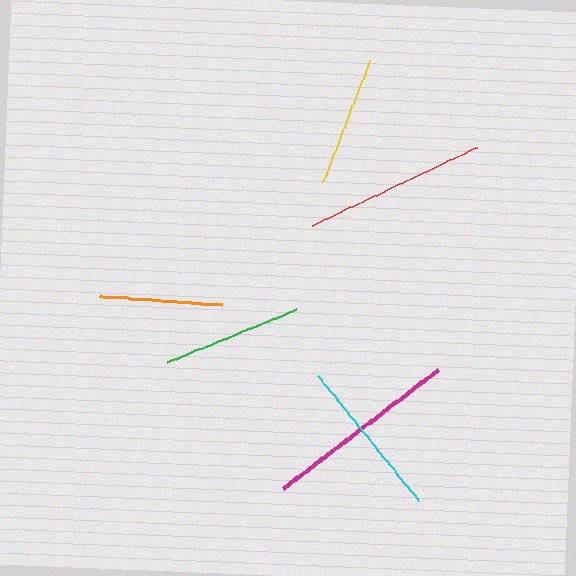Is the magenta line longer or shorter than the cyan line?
The magenta line is longer than the cyan line.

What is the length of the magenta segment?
The magenta segment is approximately 195 pixels long.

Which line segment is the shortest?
The orange line is the shortest at approximately 123 pixels.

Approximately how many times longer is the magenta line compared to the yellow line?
The magenta line is approximately 1.5 times the length of the yellow line.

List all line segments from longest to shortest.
From longest to shortest: magenta, red, cyan, green, yellow, orange.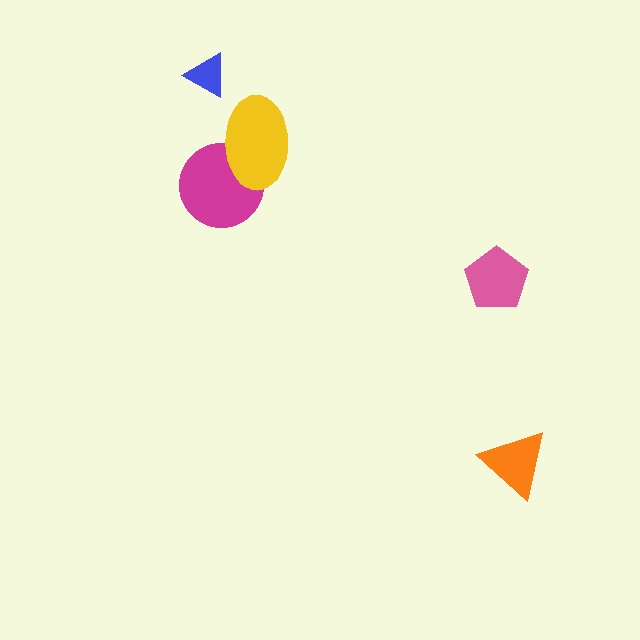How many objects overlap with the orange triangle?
0 objects overlap with the orange triangle.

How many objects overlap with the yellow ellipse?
1 object overlaps with the yellow ellipse.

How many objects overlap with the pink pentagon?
0 objects overlap with the pink pentagon.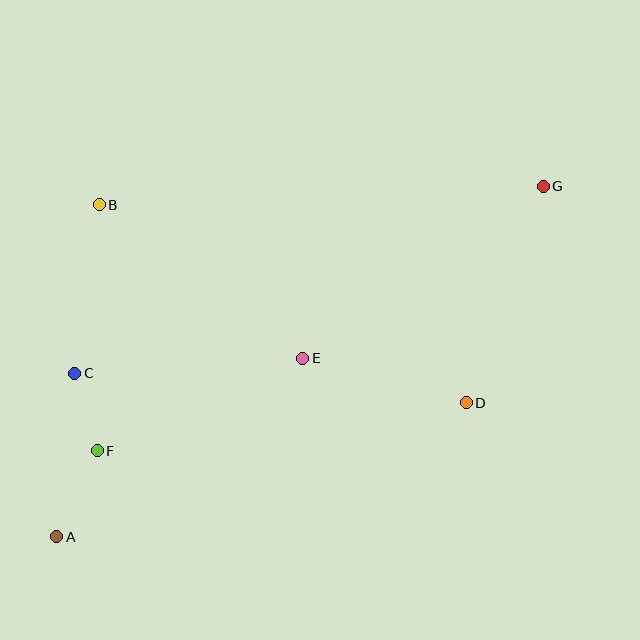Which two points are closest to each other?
Points C and F are closest to each other.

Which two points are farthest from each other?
Points A and G are farthest from each other.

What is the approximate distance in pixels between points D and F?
The distance between D and F is approximately 372 pixels.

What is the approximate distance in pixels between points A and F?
The distance between A and F is approximately 95 pixels.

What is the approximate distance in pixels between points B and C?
The distance between B and C is approximately 170 pixels.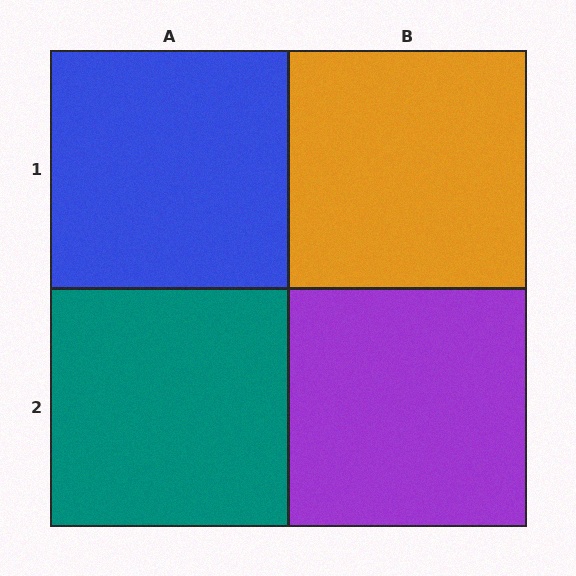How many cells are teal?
1 cell is teal.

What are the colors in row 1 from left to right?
Blue, orange.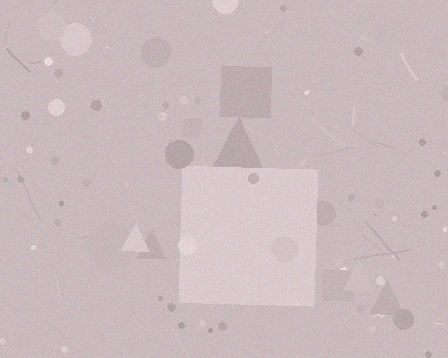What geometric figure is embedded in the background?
A square is embedded in the background.